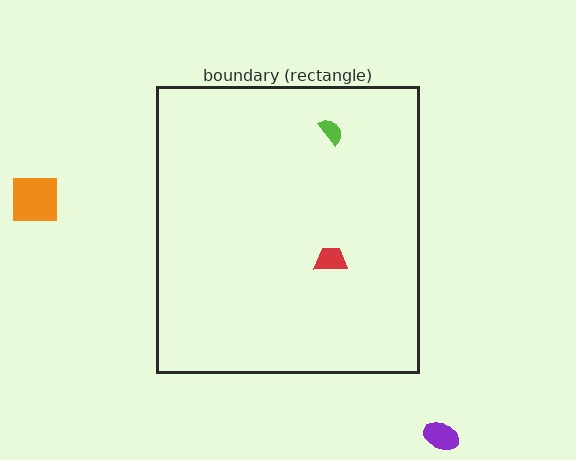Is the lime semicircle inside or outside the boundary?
Inside.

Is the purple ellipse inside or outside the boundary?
Outside.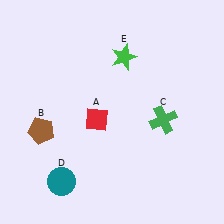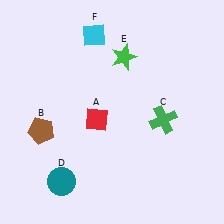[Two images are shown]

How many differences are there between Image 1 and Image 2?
There is 1 difference between the two images.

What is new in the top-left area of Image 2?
A cyan diamond (F) was added in the top-left area of Image 2.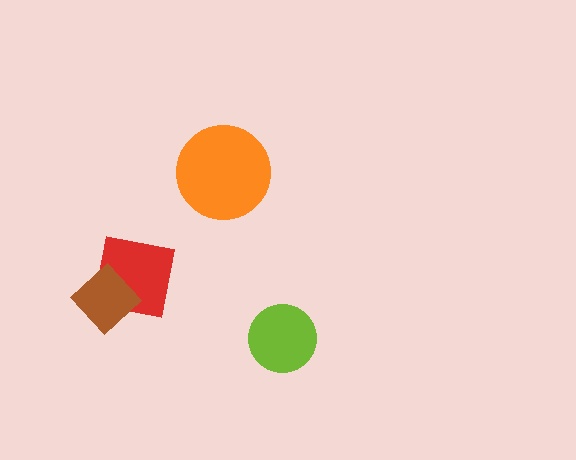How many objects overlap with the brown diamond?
1 object overlaps with the brown diamond.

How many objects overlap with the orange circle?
0 objects overlap with the orange circle.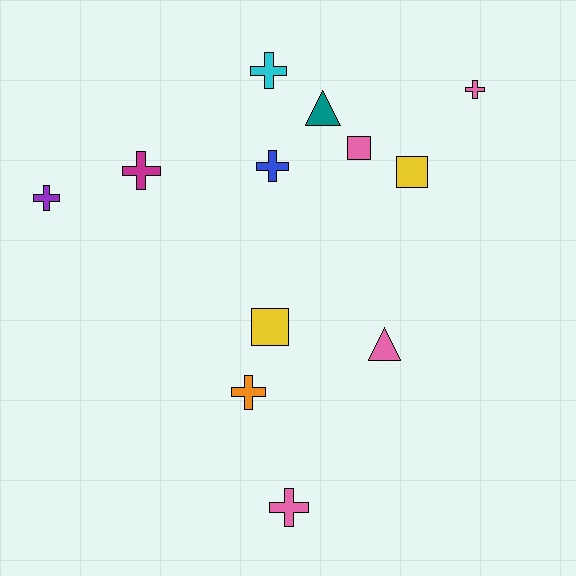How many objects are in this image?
There are 12 objects.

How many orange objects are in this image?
There is 1 orange object.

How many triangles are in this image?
There are 2 triangles.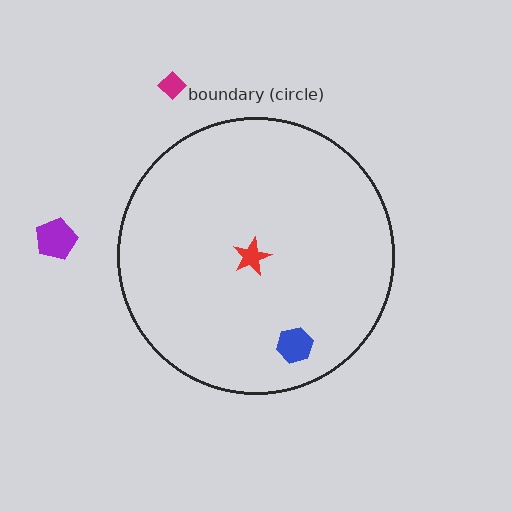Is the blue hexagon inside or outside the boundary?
Inside.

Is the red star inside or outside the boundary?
Inside.